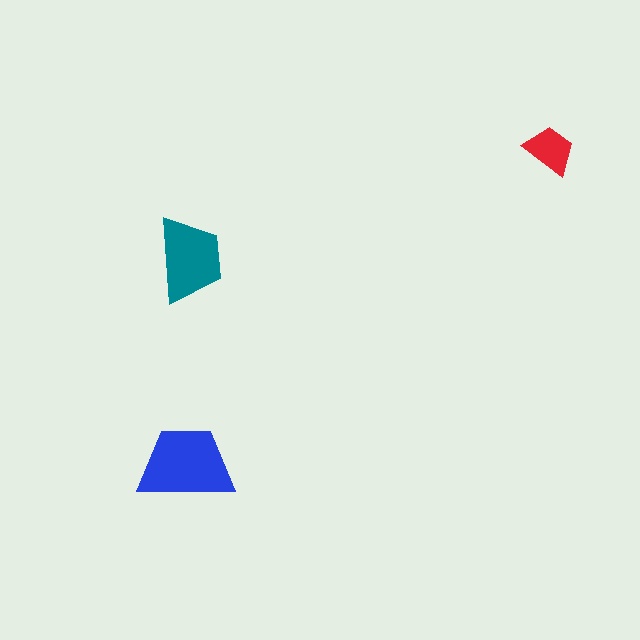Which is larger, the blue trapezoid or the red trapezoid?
The blue one.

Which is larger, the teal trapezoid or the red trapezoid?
The teal one.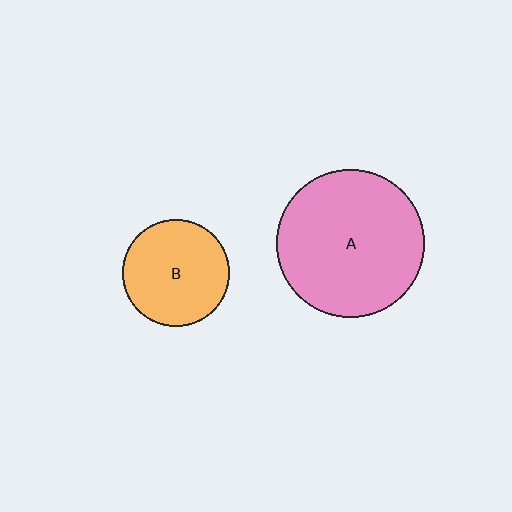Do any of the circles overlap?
No, none of the circles overlap.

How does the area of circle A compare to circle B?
Approximately 1.9 times.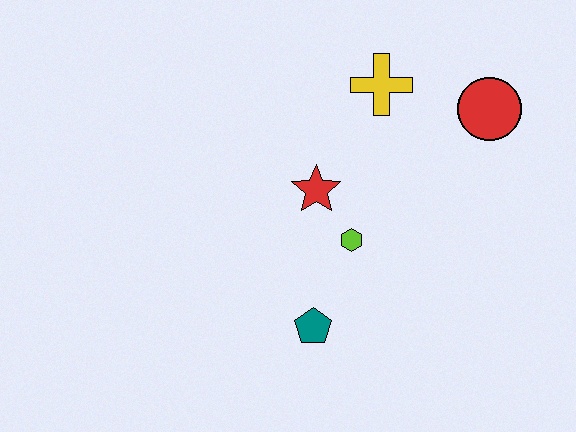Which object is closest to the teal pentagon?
The lime hexagon is closest to the teal pentagon.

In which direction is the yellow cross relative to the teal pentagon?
The yellow cross is above the teal pentagon.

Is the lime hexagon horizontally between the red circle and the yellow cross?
No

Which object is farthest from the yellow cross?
The teal pentagon is farthest from the yellow cross.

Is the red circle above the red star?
Yes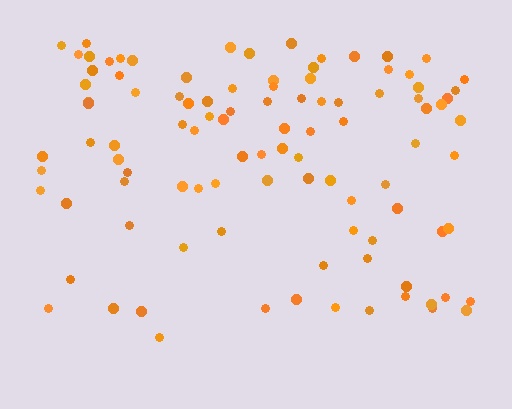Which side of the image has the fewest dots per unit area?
The bottom.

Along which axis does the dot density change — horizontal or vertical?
Vertical.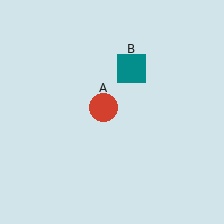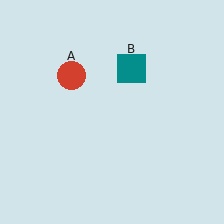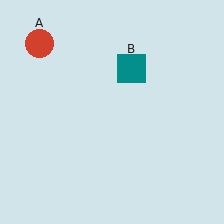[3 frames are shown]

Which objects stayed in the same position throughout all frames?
Teal square (object B) remained stationary.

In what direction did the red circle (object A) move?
The red circle (object A) moved up and to the left.